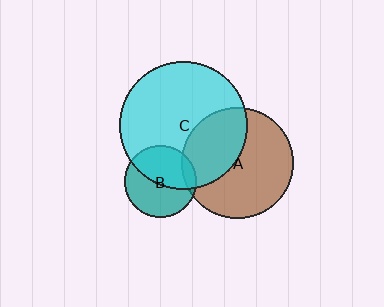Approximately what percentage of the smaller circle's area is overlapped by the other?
Approximately 50%.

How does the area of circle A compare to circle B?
Approximately 2.4 times.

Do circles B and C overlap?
Yes.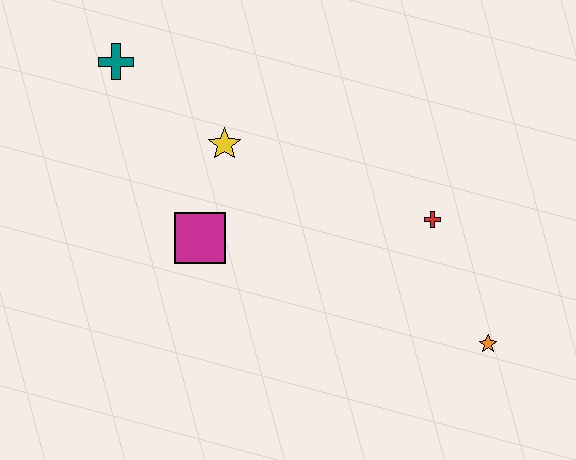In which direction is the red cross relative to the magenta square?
The red cross is to the right of the magenta square.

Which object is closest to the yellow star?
The magenta square is closest to the yellow star.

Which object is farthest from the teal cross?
The orange star is farthest from the teal cross.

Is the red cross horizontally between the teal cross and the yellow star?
No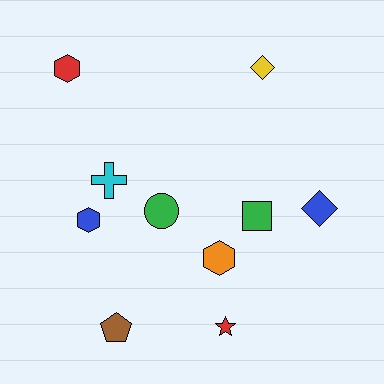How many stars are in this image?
There is 1 star.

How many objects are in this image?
There are 10 objects.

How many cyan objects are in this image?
There is 1 cyan object.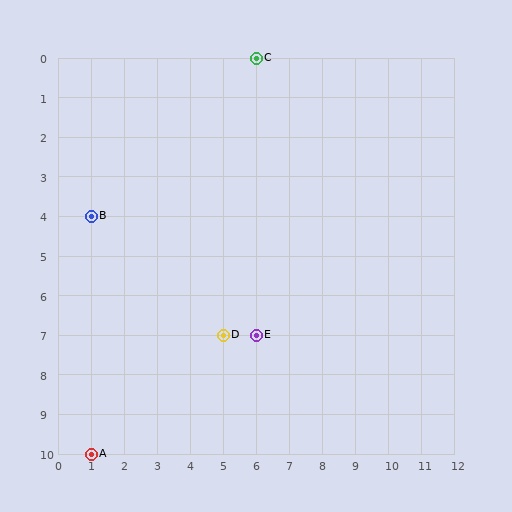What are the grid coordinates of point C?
Point C is at grid coordinates (6, 0).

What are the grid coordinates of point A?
Point A is at grid coordinates (1, 10).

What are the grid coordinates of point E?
Point E is at grid coordinates (6, 7).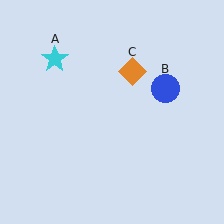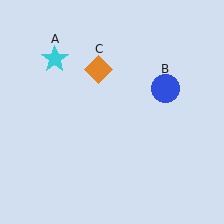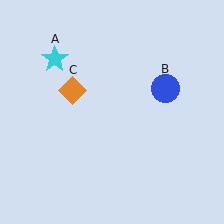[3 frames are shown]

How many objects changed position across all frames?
1 object changed position: orange diamond (object C).